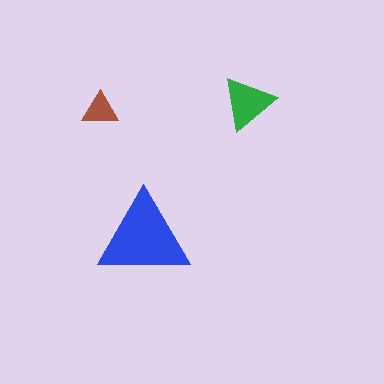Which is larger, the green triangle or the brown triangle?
The green one.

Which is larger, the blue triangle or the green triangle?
The blue one.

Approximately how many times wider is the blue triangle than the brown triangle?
About 2.5 times wider.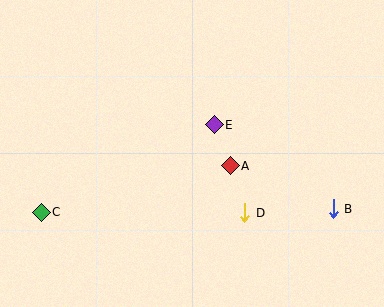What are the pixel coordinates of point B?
Point B is at (333, 209).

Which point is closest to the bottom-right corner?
Point B is closest to the bottom-right corner.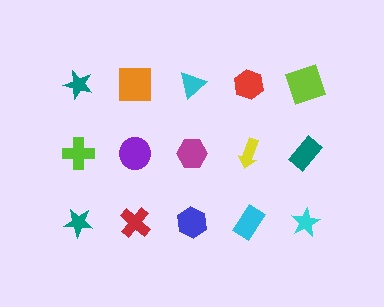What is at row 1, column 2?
An orange square.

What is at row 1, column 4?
A red hexagon.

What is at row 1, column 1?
A teal star.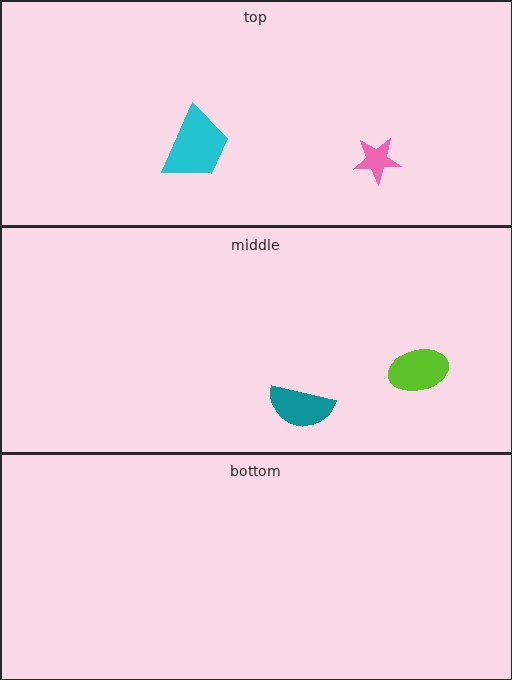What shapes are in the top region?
The cyan trapezoid, the pink star.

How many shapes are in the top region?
2.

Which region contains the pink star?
The top region.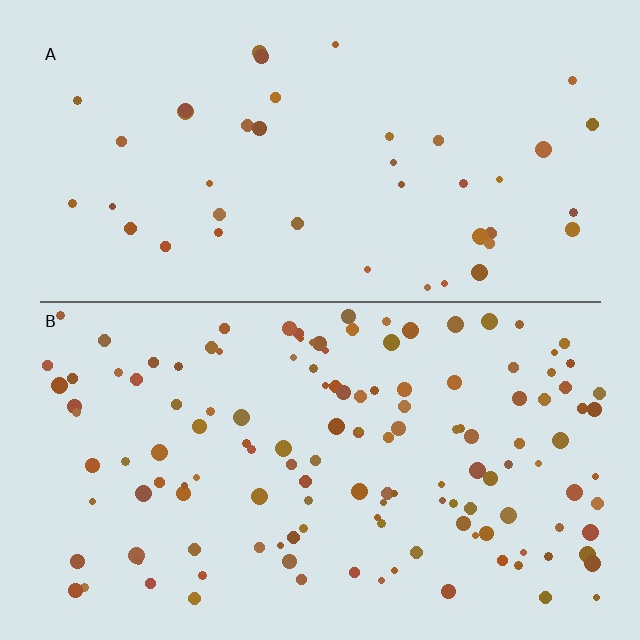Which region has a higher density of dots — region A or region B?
B (the bottom).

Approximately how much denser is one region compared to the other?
Approximately 3.2× — region B over region A.